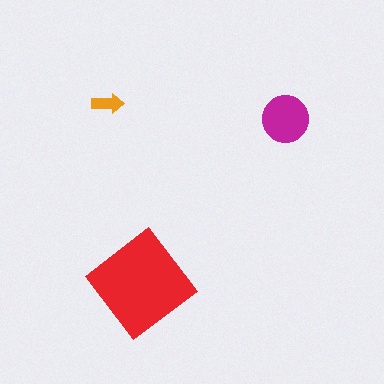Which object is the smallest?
The orange arrow.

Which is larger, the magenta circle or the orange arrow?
The magenta circle.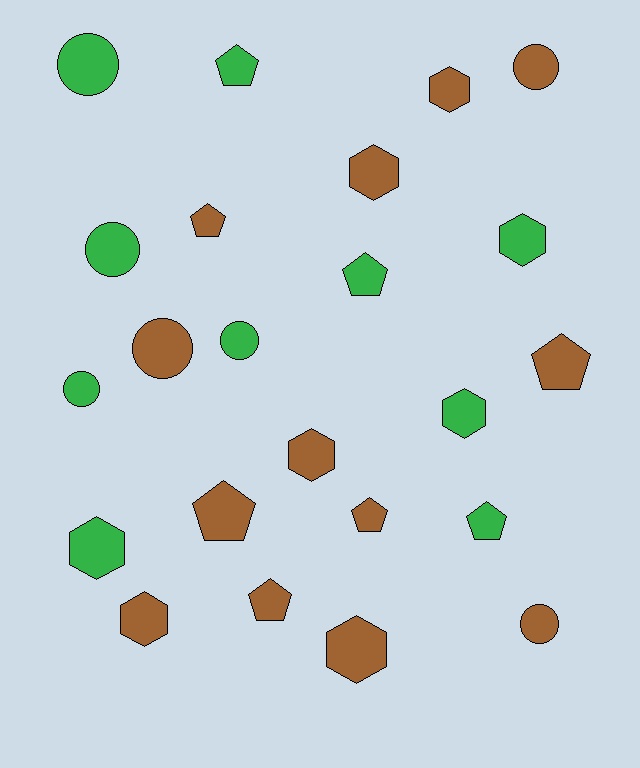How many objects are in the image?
There are 23 objects.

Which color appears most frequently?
Brown, with 13 objects.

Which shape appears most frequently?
Pentagon, with 8 objects.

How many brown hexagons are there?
There are 5 brown hexagons.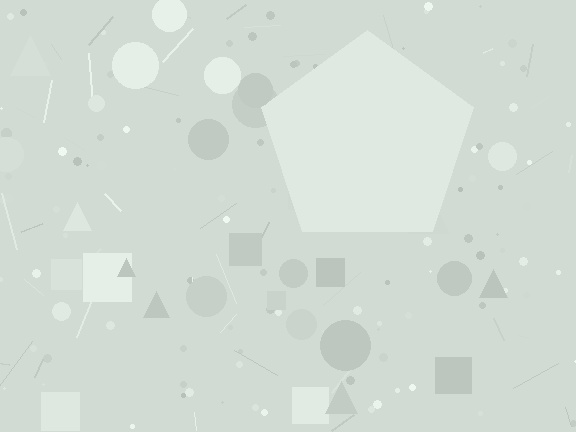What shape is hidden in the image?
A pentagon is hidden in the image.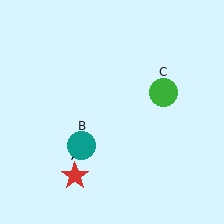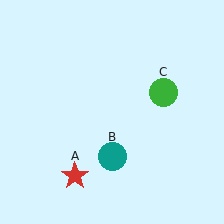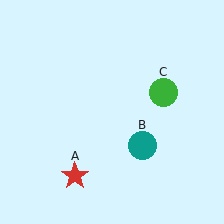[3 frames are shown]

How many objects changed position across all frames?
1 object changed position: teal circle (object B).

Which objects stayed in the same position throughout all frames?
Red star (object A) and green circle (object C) remained stationary.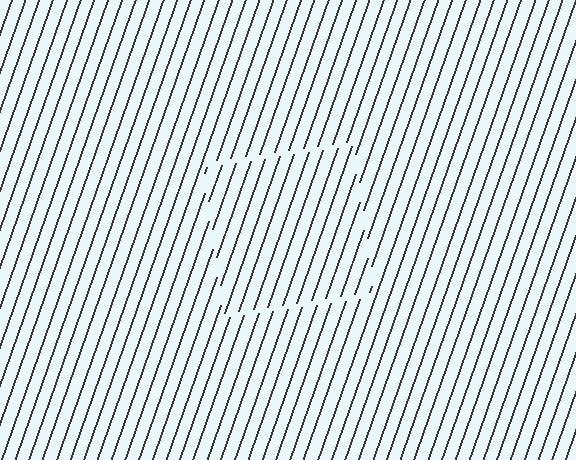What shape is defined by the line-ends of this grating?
An illusory square. The interior of the shape contains the same grating, shifted by half a period — the contour is defined by the phase discontinuity where line-ends from the inner and outer gratings abut.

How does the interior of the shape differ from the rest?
The interior of the shape contains the same grating, shifted by half a period — the contour is defined by the phase discontinuity where line-ends from the inner and outer gratings abut.